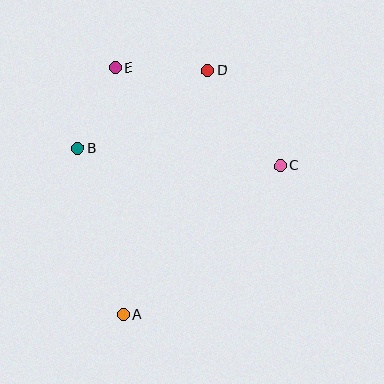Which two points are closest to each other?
Points B and E are closest to each other.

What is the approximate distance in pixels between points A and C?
The distance between A and C is approximately 216 pixels.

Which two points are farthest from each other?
Points A and D are farthest from each other.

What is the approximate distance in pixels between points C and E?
The distance between C and E is approximately 192 pixels.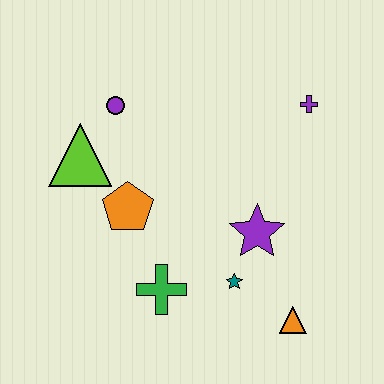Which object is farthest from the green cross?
The purple cross is farthest from the green cross.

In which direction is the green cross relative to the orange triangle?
The green cross is to the left of the orange triangle.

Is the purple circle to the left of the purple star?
Yes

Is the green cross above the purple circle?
No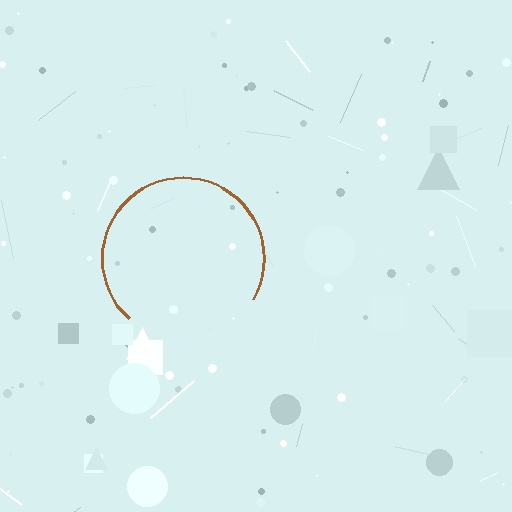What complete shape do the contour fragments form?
The contour fragments form a circle.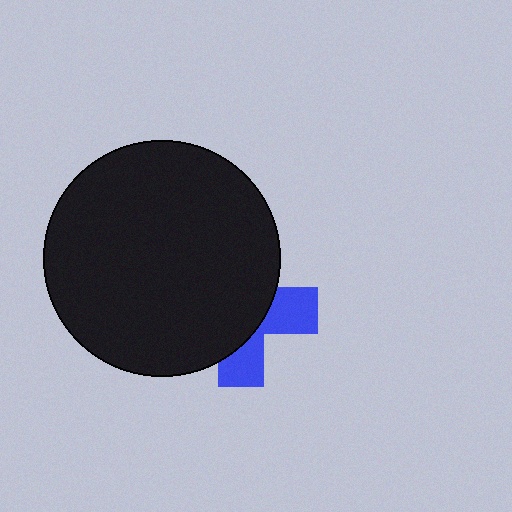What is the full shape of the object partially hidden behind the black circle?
The partially hidden object is a blue cross.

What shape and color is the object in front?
The object in front is a black circle.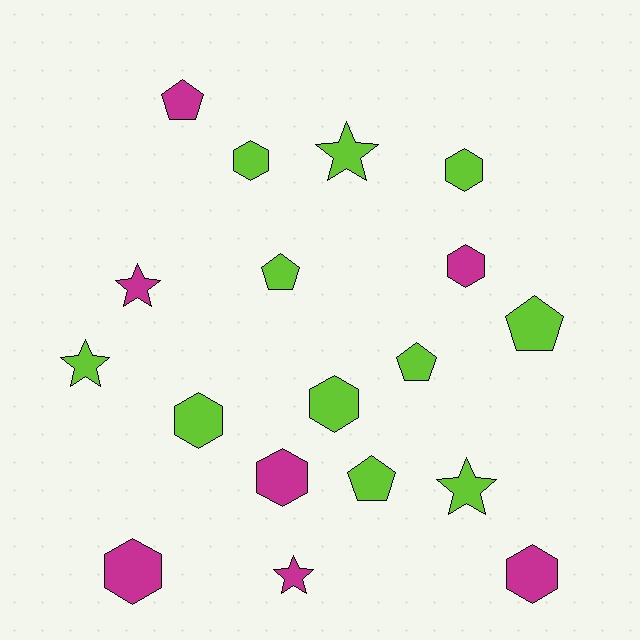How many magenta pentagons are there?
There is 1 magenta pentagon.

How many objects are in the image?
There are 18 objects.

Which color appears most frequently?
Lime, with 11 objects.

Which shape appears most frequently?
Hexagon, with 8 objects.